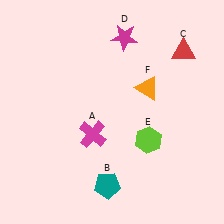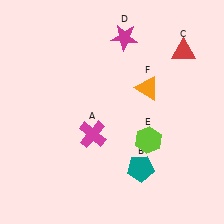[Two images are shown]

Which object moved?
The teal pentagon (B) moved right.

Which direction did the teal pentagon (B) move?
The teal pentagon (B) moved right.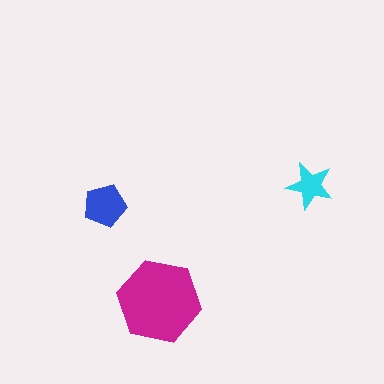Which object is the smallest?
The cyan star.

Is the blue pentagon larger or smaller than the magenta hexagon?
Smaller.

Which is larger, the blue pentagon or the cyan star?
The blue pentagon.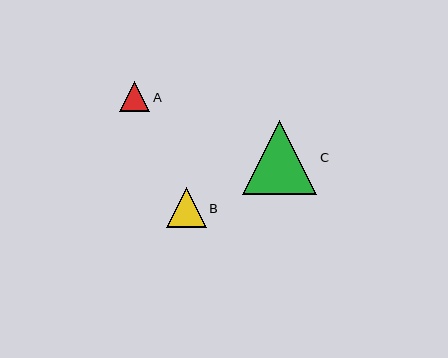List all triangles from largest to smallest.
From largest to smallest: C, B, A.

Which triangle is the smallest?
Triangle A is the smallest with a size of approximately 30 pixels.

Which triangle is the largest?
Triangle C is the largest with a size of approximately 75 pixels.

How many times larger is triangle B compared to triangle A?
Triangle B is approximately 1.3 times the size of triangle A.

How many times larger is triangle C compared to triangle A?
Triangle C is approximately 2.5 times the size of triangle A.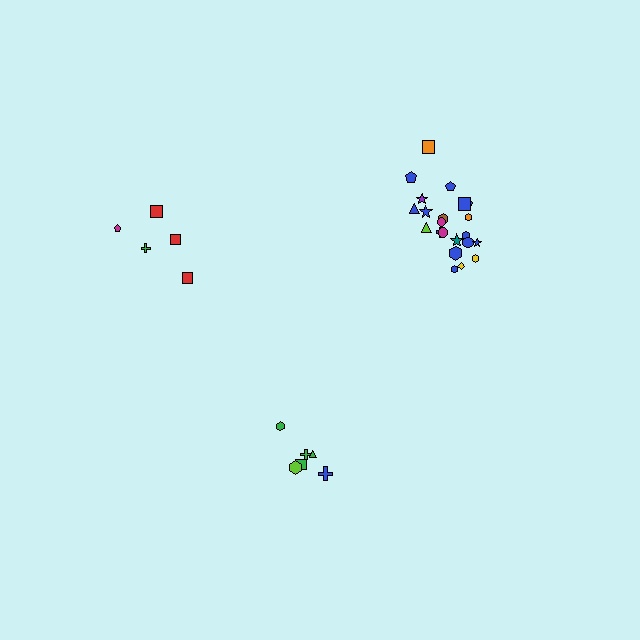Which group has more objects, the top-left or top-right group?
The top-right group.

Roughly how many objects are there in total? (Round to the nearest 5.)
Roughly 35 objects in total.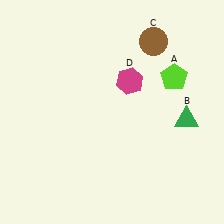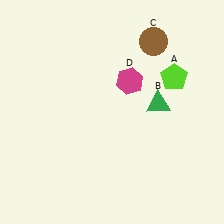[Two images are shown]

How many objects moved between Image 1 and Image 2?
1 object moved between the two images.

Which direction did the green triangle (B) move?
The green triangle (B) moved left.